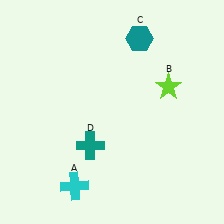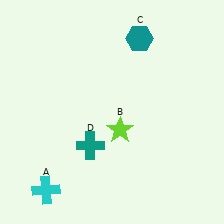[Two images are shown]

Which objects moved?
The objects that moved are: the cyan cross (A), the lime star (B).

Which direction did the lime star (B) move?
The lime star (B) moved left.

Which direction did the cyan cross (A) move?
The cyan cross (A) moved left.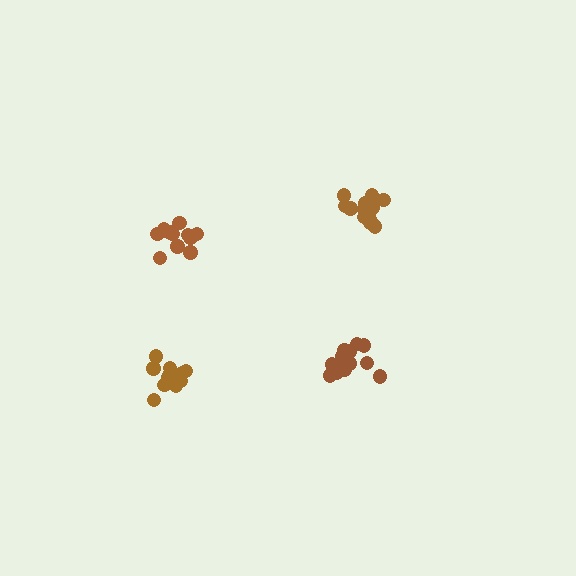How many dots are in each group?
Group 1: 15 dots, Group 2: 12 dots, Group 3: 13 dots, Group 4: 12 dots (52 total).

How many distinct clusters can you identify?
There are 4 distinct clusters.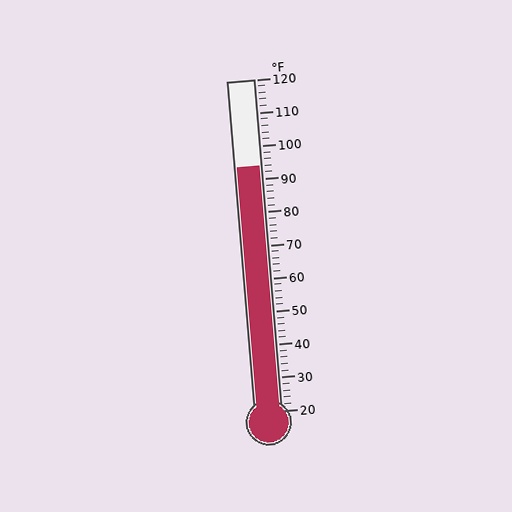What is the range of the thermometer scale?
The thermometer scale ranges from 20°F to 120°F.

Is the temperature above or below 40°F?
The temperature is above 40°F.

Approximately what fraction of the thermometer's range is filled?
The thermometer is filled to approximately 75% of its range.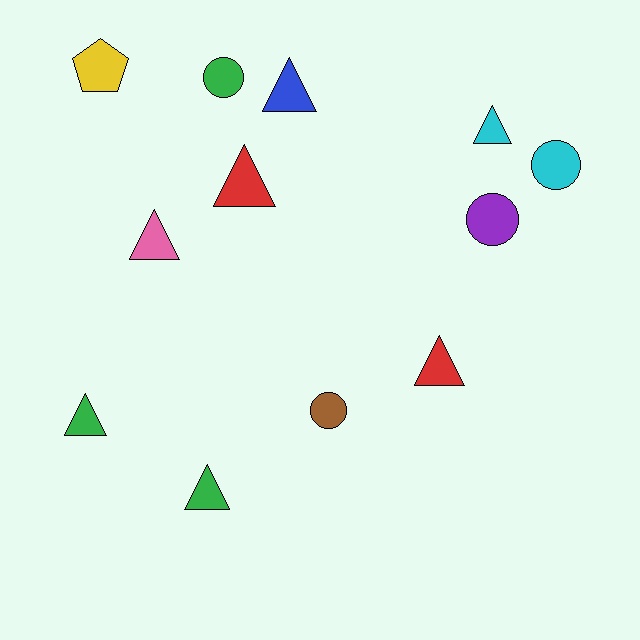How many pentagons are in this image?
There is 1 pentagon.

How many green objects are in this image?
There are 3 green objects.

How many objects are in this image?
There are 12 objects.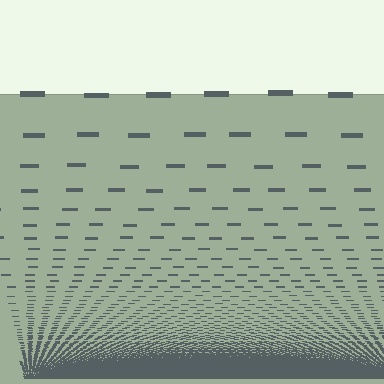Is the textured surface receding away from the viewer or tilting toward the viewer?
The surface appears to tilt toward the viewer. Texture elements get larger and sparser toward the top.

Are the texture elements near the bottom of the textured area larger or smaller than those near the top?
Smaller. The gradient is inverted — elements near the bottom are smaller and denser.